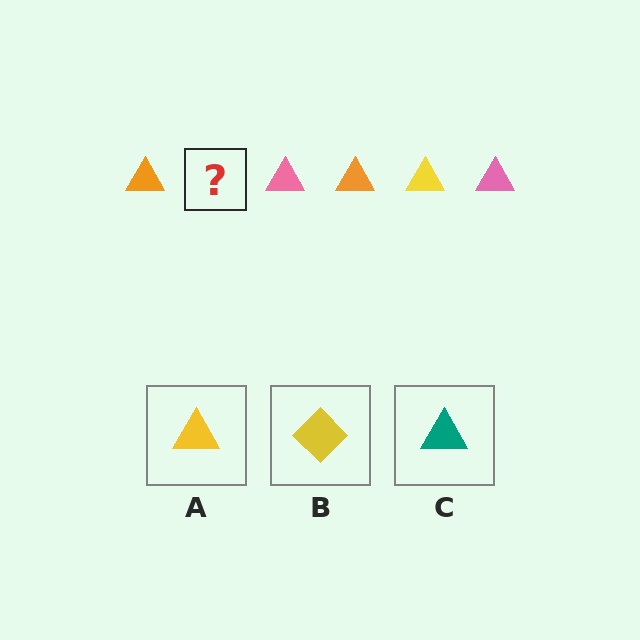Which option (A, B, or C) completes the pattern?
A.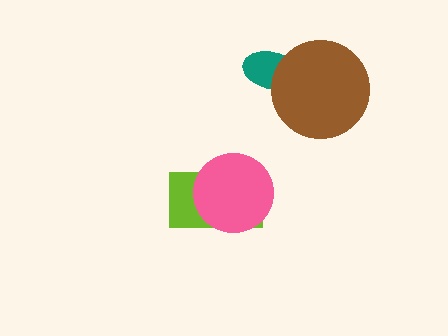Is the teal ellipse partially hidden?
Yes, it is partially covered by another shape.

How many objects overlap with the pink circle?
1 object overlaps with the pink circle.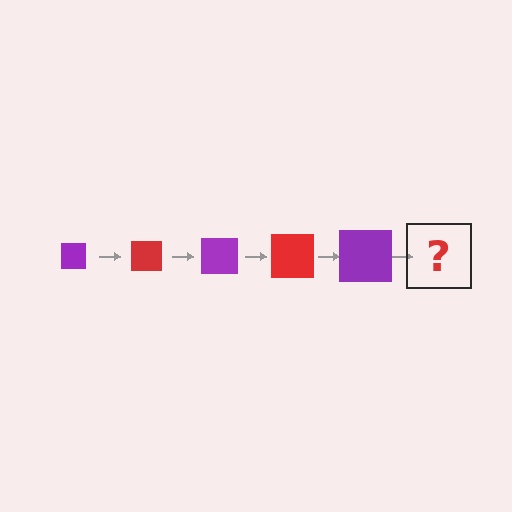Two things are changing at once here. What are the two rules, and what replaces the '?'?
The two rules are that the square grows larger each step and the color cycles through purple and red. The '?' should be a red square, larger than the previous one.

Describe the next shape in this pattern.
It should be a red square, larger than the previous one.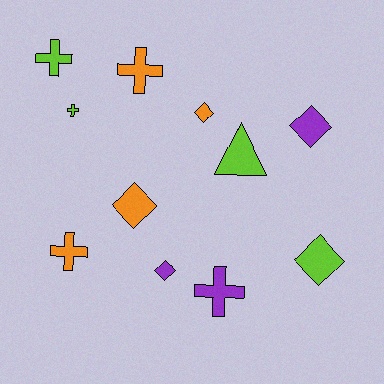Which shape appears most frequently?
Cross, with 5 objects.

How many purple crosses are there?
There is 1 purple cross.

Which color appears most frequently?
Lime, with 4 objects.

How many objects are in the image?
There are 11 objects.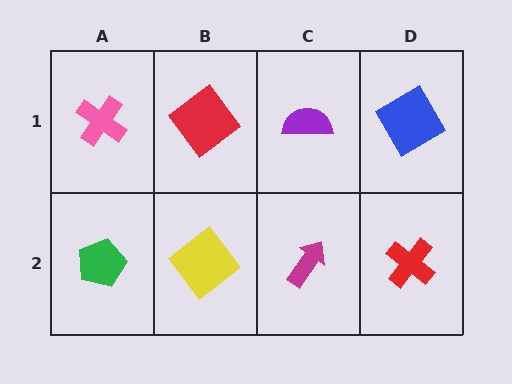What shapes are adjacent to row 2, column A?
A pink cross (row 1, column A), a yellow diamond (row 2, column B).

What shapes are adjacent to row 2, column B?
A red diamond (row 1, column B), a green pentagon (row 2, column A), a magenta arrow (row 2, column C).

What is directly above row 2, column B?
A red diamond.